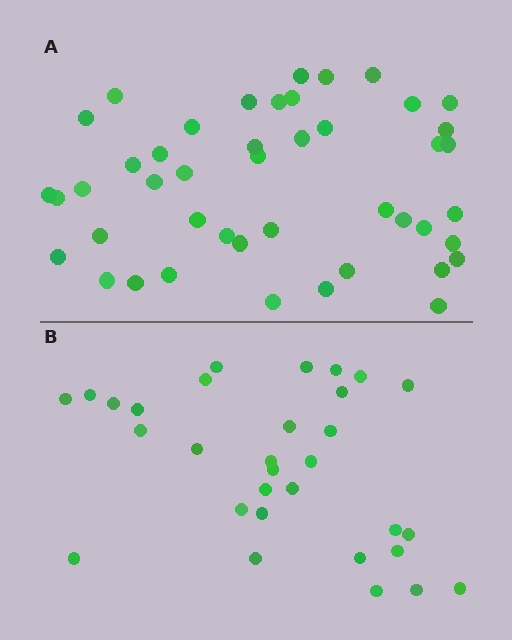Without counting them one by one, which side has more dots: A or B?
Region A (the top region) has more dots.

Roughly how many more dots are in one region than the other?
Region A has approximately 15 more dots than region B.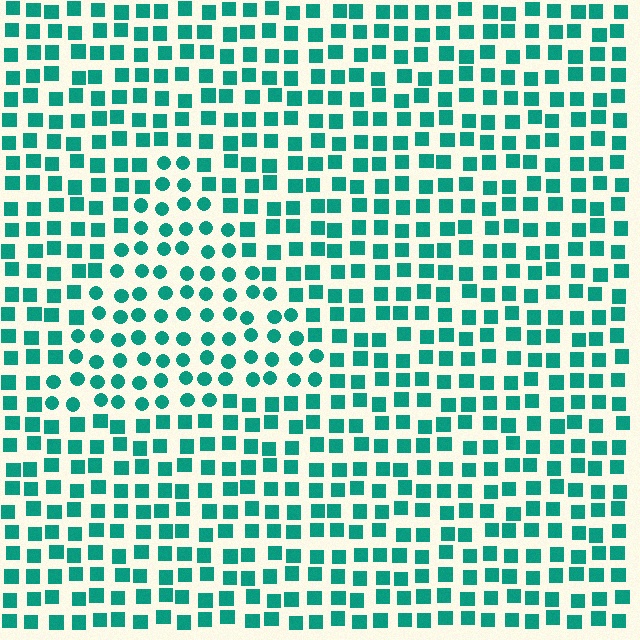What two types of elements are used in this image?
The image uses circles inside the triangle region and squares outside it.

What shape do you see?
I see a triangle.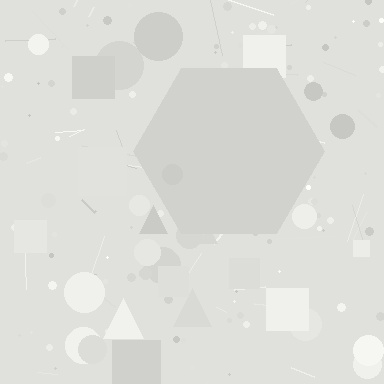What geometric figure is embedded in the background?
A hexagon is embedded in the background.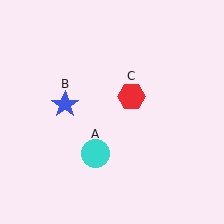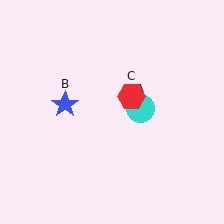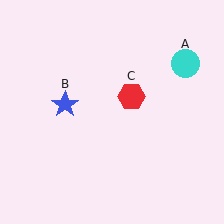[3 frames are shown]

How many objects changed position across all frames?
1 object changed position: cyan circle (object A).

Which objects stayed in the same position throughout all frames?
Blue star (object B) and red hexagon (object C) remained stationary.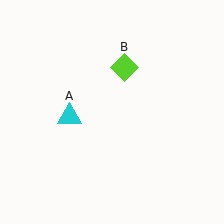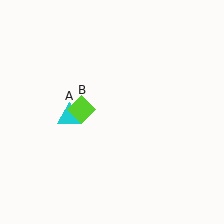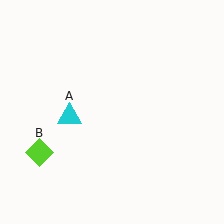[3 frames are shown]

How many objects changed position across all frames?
1 object changed position: lime diamond (object B).